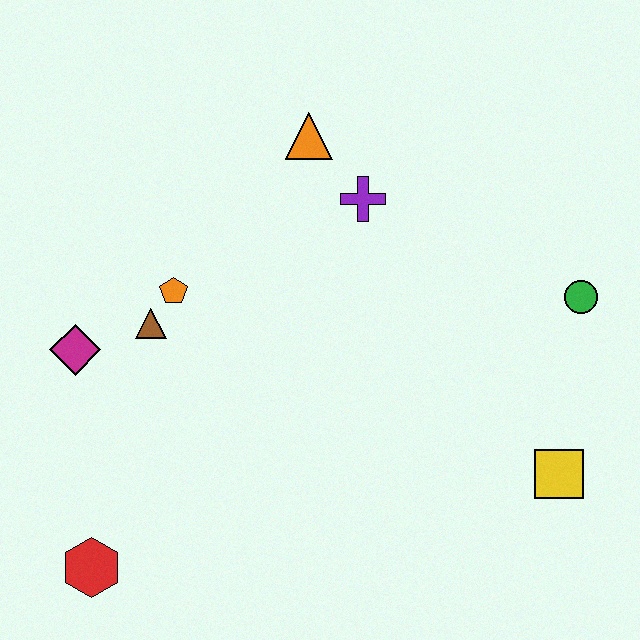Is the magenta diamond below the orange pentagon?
Yes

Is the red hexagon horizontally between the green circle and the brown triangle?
No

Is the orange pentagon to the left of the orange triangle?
Yes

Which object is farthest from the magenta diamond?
The green circle is farthest from the magenta diamond.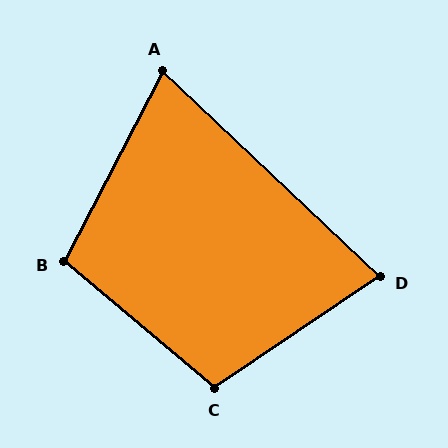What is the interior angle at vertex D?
Approximately 78 degrees (acute).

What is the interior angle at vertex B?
Approximately 102 degrees (obtuse).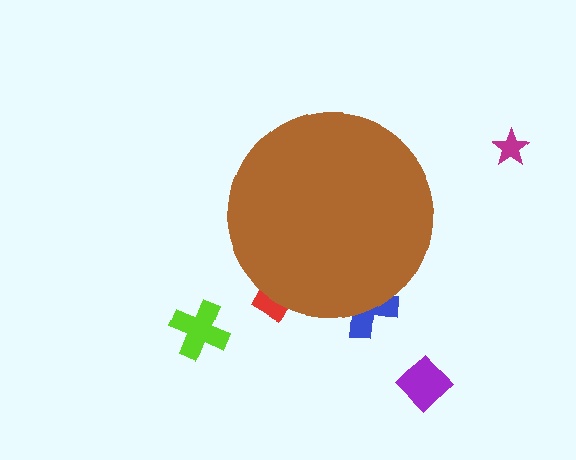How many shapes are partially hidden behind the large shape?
2 shapes are partially hidden.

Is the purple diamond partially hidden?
No, the purple diamond is fully visible.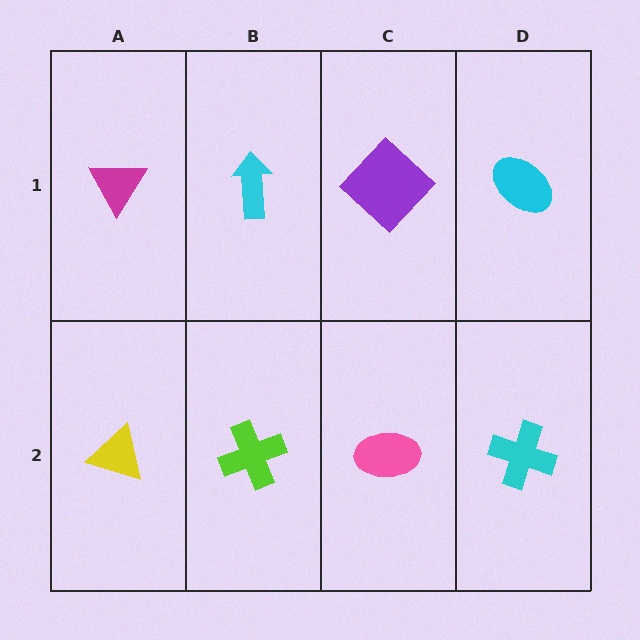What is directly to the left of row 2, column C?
A lime cross.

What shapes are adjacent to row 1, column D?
A cyan cross (row 2, column D), a purple diamond (row 1, column C).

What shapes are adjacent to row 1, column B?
A lime cross (row 2, column B), a magenta triangle (row 1, column A), a purple diamond (row 1, column C).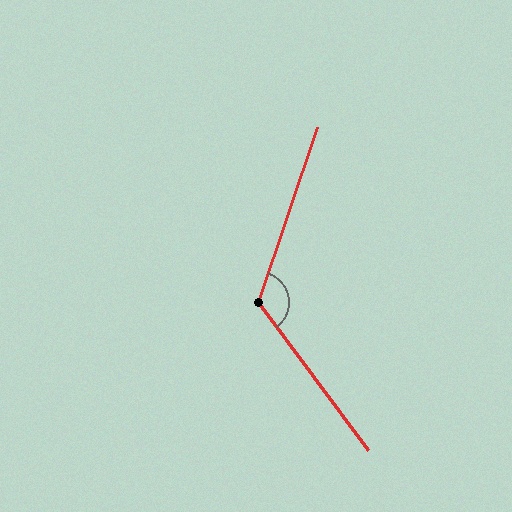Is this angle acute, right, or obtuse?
It is obtuse.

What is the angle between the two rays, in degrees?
Approximately 125 degrees.